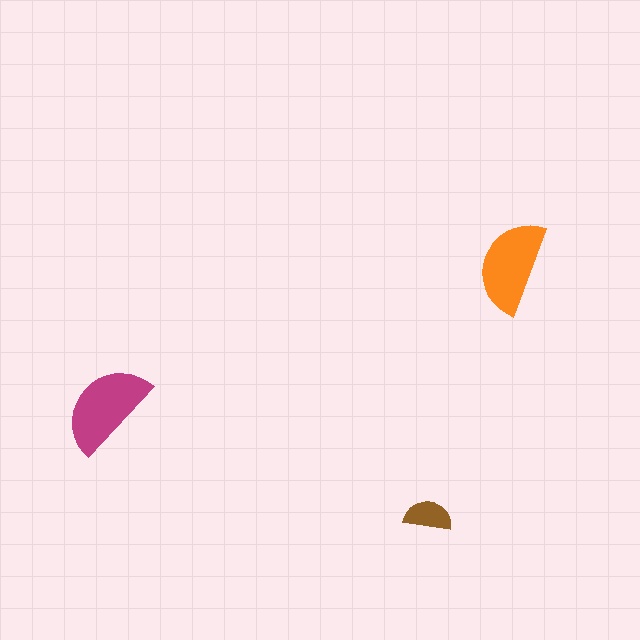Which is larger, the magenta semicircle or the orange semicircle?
The magenta one.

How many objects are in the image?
There are 3 objects in the image.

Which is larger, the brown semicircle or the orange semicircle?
The orange one.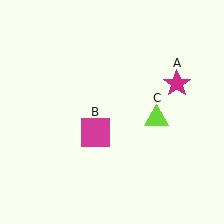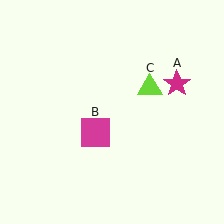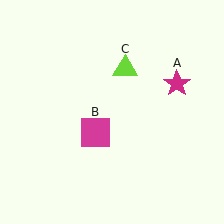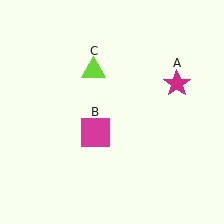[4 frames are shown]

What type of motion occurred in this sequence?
The lime triangle (object C) rotated counterclockwise around the center of the scene.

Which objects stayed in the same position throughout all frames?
Magenta star (object A) and magenta square (object B) remained stationary.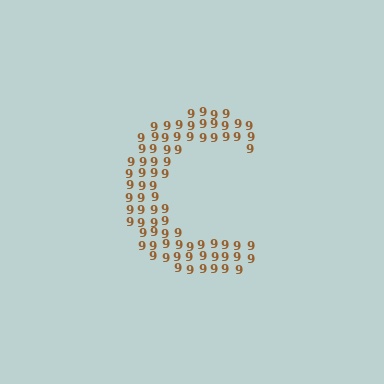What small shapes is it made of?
It is made of small digit 9's.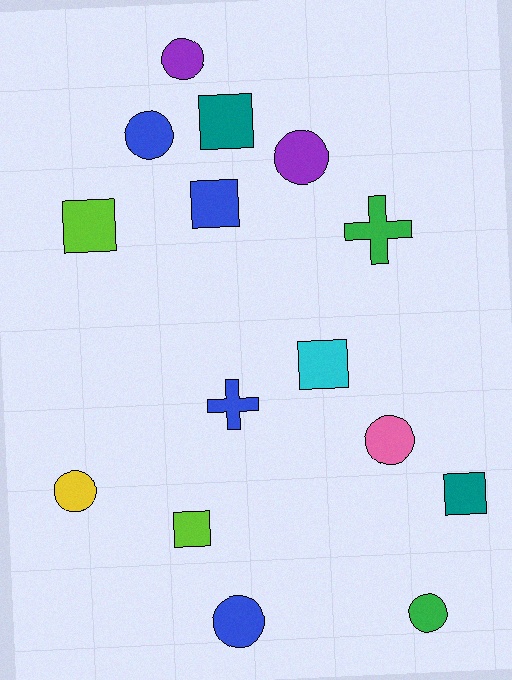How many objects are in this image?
There are 15 objects.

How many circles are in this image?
There are 7 circles.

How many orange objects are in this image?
There are no orange objects.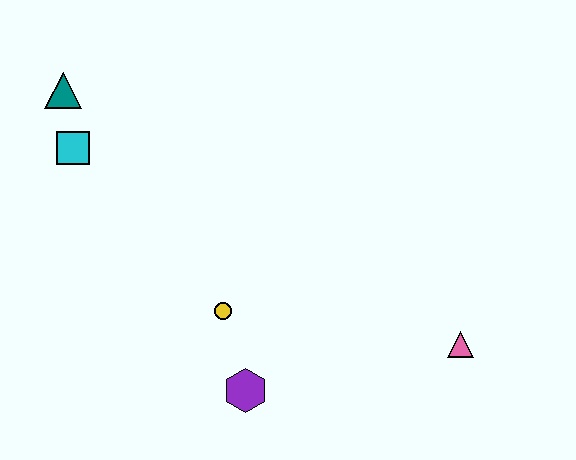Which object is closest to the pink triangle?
The purple hexagon is closest to the pink triangle.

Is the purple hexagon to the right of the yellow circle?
Yes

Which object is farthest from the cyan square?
The pink triangle is farthest from the cyan square.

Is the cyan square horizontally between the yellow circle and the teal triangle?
Yes